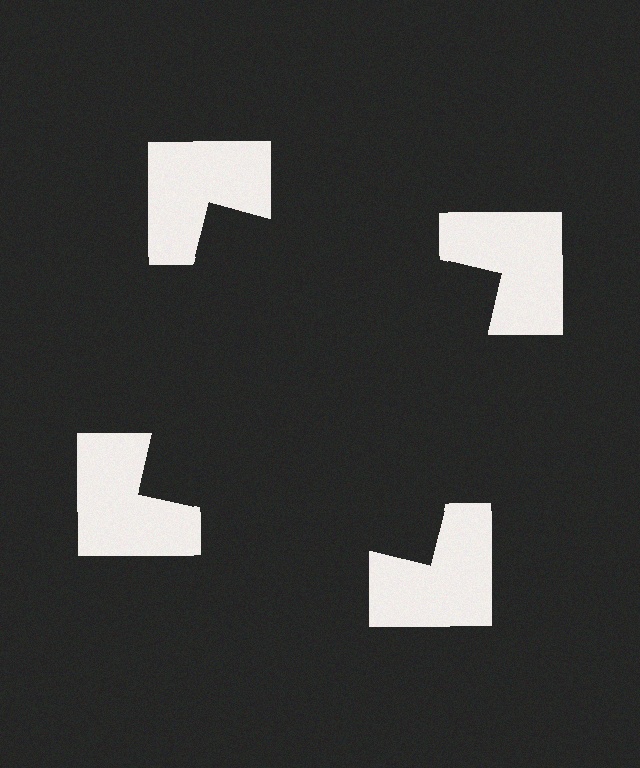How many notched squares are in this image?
There are 4 — one at each vertex of the illusory square.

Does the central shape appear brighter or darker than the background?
It typically appears slightly darker than the background, even though no actual brightness change is drawn.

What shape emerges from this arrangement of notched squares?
An illusory square — its edges are inferred from the aligned wedge cuts in the notched squares, not physically drawn.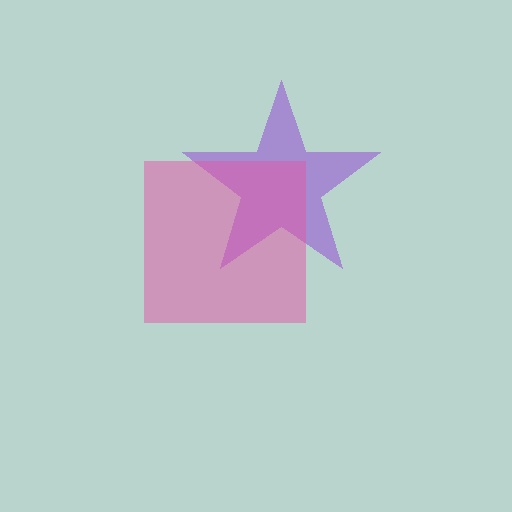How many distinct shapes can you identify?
There are 2 distinct shapes: a purple star, a pink square.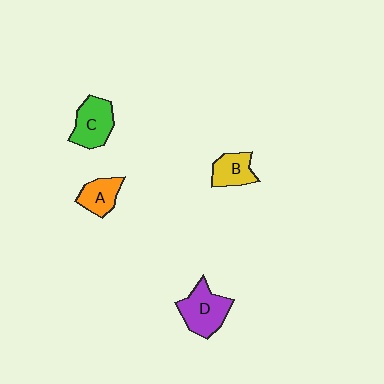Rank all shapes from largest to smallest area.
From largest to smallest: D (purple), C (green), B (yellow), A (orange).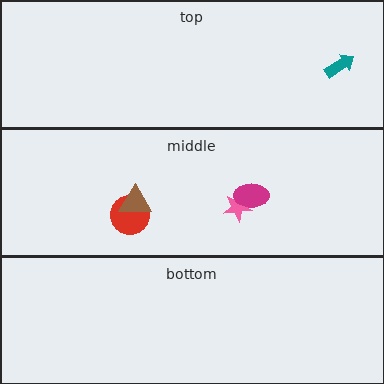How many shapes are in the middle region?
4.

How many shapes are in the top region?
1.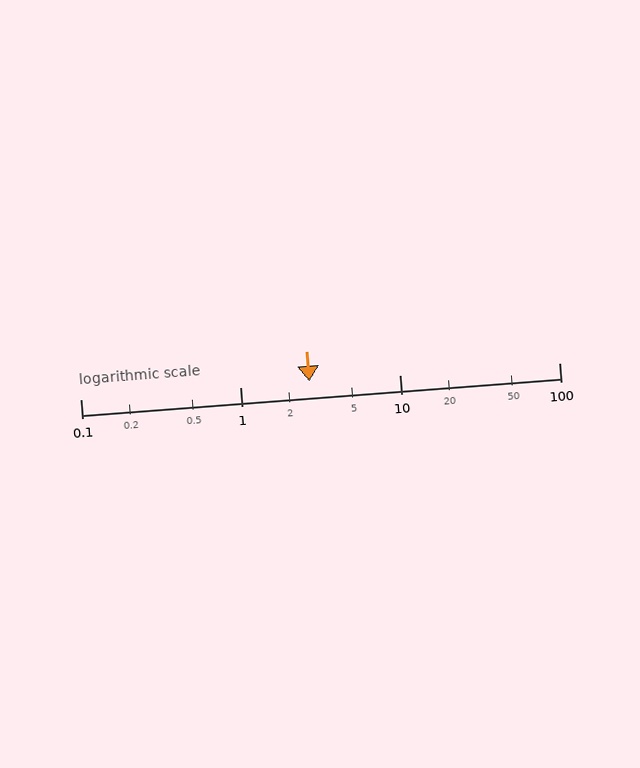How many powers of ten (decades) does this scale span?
The scale spans 3 decades, from 0.1 to 100.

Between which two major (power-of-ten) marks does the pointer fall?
The pointer is between 1 and 10.